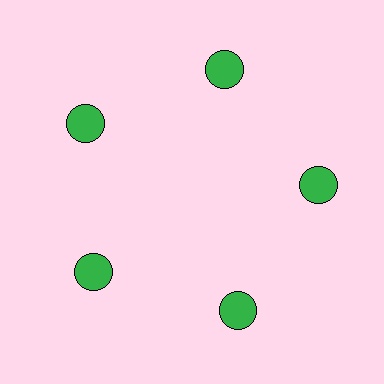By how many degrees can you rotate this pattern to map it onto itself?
The pattern maps onto itself every 72 degrees of rotation.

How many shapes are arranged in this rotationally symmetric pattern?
There are 5 shapes, arranged in 5 groups of 1.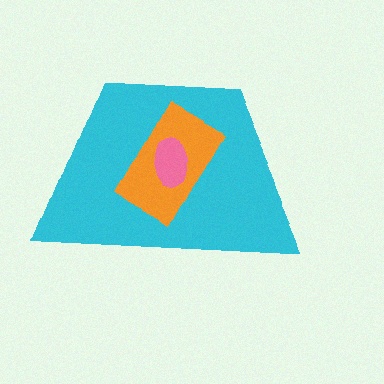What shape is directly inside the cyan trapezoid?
The orange rectangle.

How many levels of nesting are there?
3.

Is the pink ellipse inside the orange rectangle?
Yes.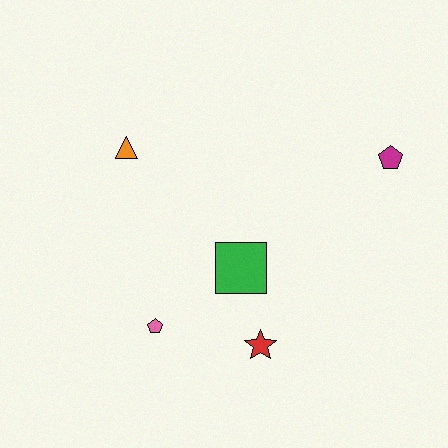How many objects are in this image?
There are 5 objects.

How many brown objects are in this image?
There are no brown objects.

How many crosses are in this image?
There are no crosses.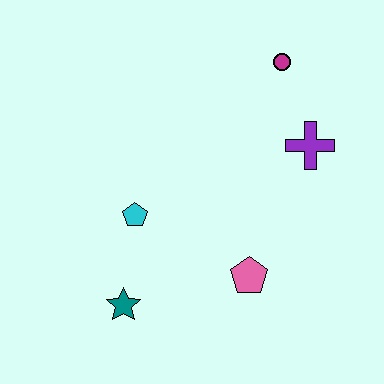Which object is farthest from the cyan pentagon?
The magenta circle is farthest from the cyan pentagon.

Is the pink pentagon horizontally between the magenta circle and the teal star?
Yes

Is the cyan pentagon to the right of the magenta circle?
No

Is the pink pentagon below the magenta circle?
Yes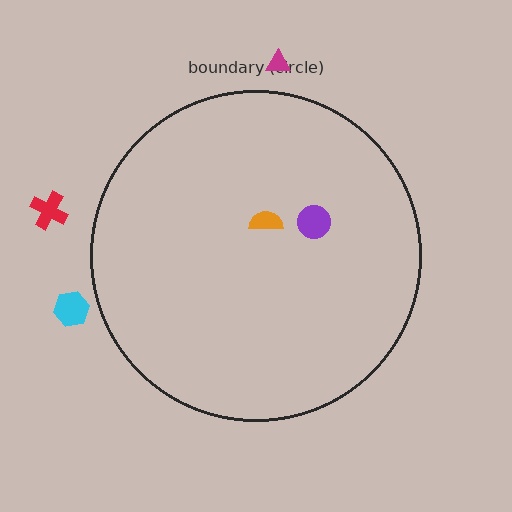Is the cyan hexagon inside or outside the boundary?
Outside.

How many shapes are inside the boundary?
2 inside, 3 outside.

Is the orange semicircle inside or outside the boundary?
Inside.